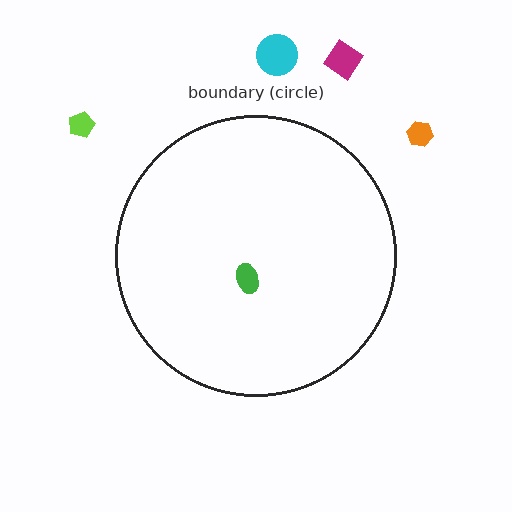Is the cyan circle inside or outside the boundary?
Outside.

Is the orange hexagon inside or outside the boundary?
Outside.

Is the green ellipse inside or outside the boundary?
Inside.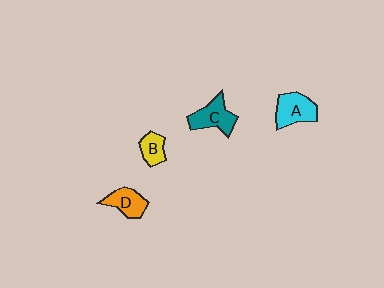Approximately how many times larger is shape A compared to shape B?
Approximately 1.7 times.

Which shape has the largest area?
Shape A (cyan).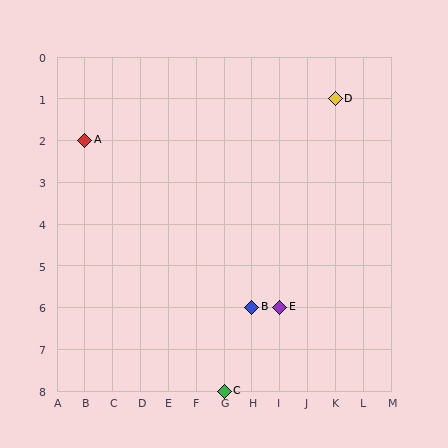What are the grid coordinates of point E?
Point E is at grid coordinates (I, 6).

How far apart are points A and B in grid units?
Points A and B are 6 columns and 4 rows apart (about 7.2 grid units diagonally).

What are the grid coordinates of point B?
Point B is at grid coordinates (H, 6).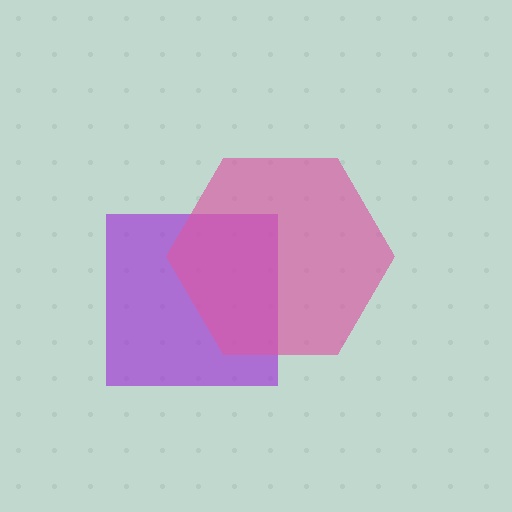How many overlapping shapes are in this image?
There are 2 overlapping shapes in the image.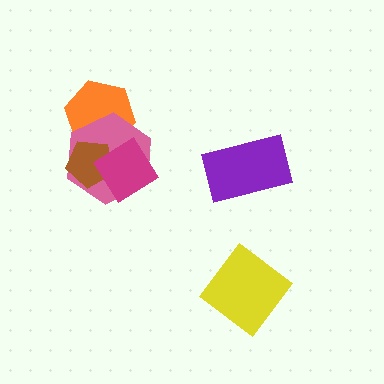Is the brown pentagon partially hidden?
Yes, it is partially covered by another shape.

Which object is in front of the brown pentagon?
The magenta diamond is in front of the brown pentagon.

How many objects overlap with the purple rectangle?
0 objects overlap with the purple rectangle.